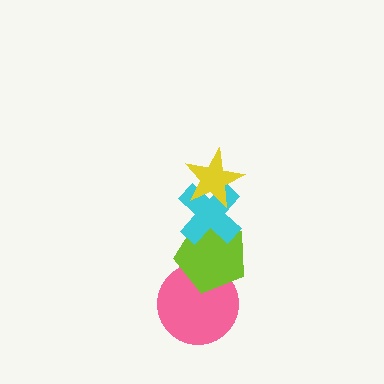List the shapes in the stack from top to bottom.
From top to bottom: the yellow star, the cyan cross, the lime pentagon, the pink circle.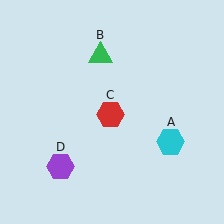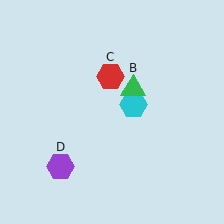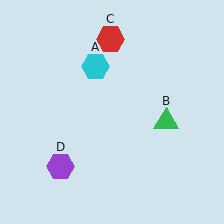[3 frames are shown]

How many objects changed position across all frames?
3 objects changed position: cyan hexagon (object A), green triangle (object B), red hexagon (object C).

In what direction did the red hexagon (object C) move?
The red hexagon (object C) moved up.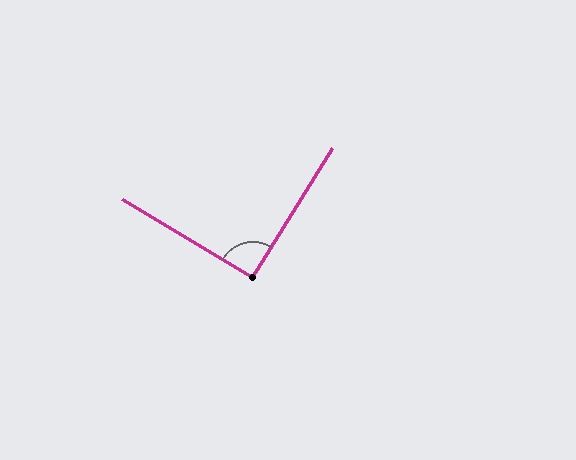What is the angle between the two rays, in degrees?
Approximately 91 degrees.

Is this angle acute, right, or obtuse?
It is approximately a right angle.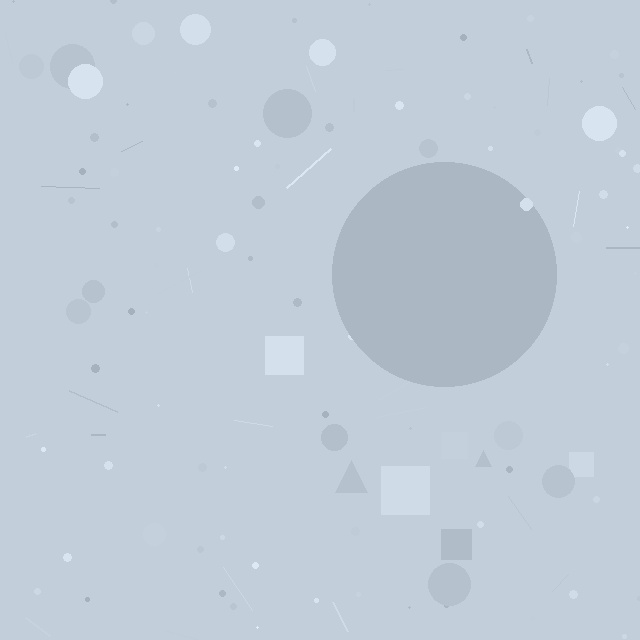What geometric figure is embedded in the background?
A circle is embedded in the background.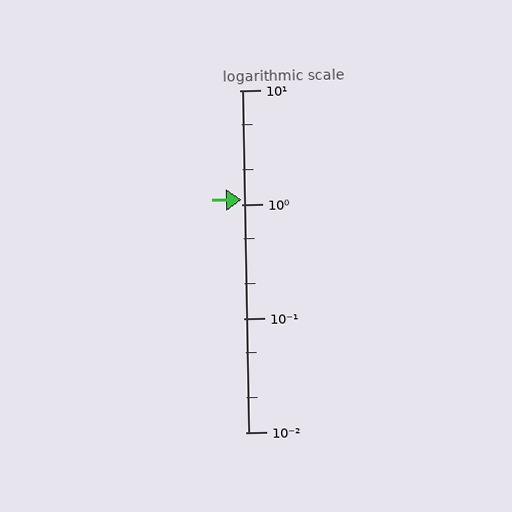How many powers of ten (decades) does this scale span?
The scale spans 3 decades, from 0.01 to 10.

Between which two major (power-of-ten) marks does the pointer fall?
The pointer is between 1 and 10.